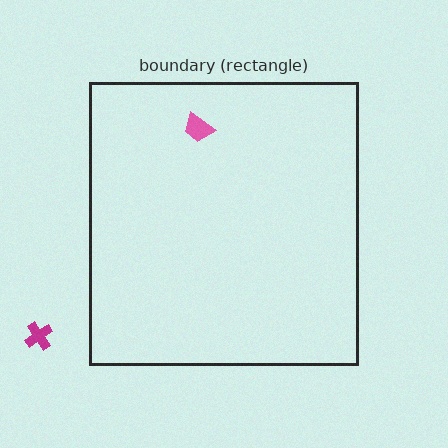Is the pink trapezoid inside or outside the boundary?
Inside.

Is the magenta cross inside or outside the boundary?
Outside.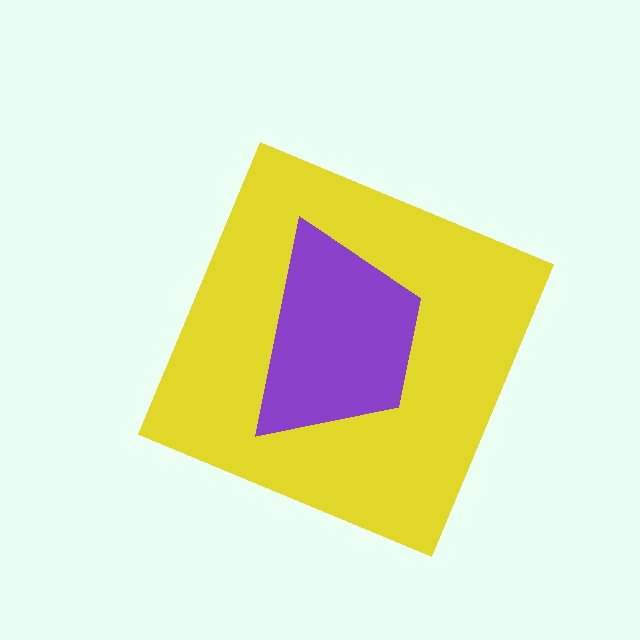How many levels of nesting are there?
2.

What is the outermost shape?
The yellow diamond.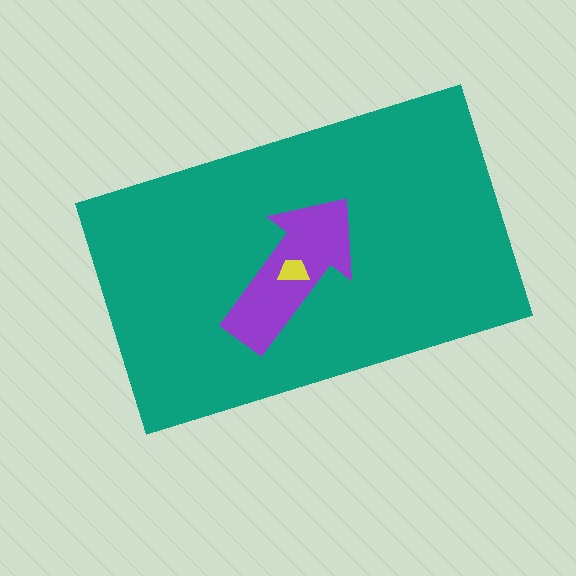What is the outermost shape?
The teal rectangle.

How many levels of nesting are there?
3.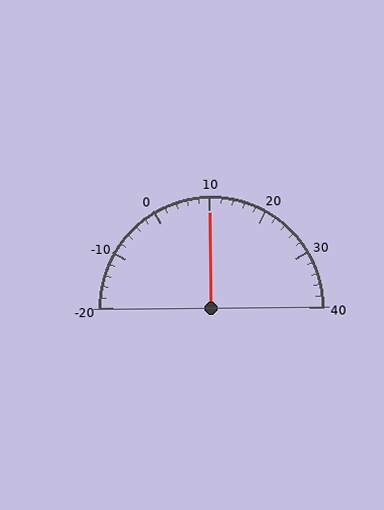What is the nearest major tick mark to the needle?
The nearest major tick mark is 10.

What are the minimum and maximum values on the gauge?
The gauge ranges from -20 to 40.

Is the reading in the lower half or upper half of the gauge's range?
The reading is in the upper half of the range (-20 to 40).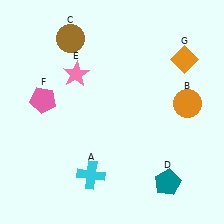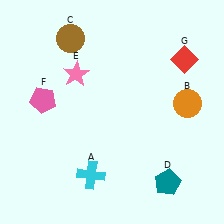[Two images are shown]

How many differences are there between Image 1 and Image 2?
There is 1 difference between the two images.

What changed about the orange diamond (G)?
In Image 1, G is orange. In Image 2, it changed to red.